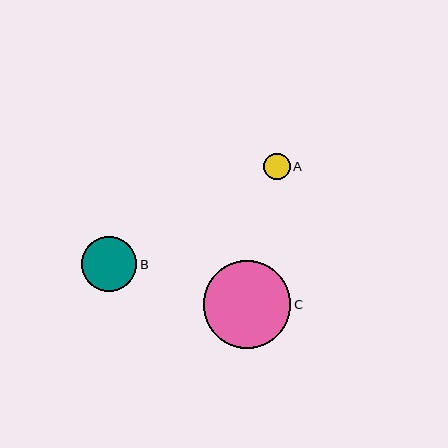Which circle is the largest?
Circle C is the largest with a size of approximately 87 pixels.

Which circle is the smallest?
Circle A is the smallest with a size of approximately 26 pixels.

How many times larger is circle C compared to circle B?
Circle C is approximately 1.6 times the size of circle B.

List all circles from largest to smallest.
From largest to smallest: C, B, A.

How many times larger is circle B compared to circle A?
Circle B is approximately 2.1 times the size of circle A.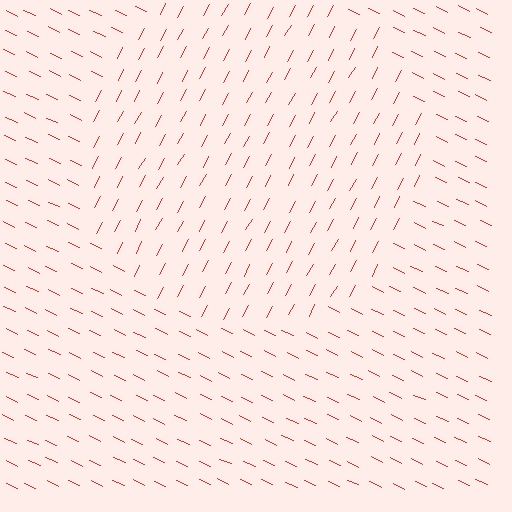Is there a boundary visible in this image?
Yes, there is a texture boundary formed by a change in line orientation.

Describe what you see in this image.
The image is filled with small red line segments. A circle region in the image has lines oriented differently from the surrounding lines, creating a visible texture boundary.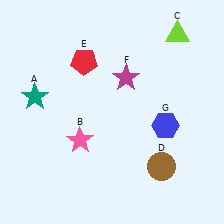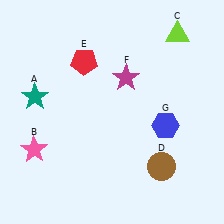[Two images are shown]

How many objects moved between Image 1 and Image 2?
1 object moved between the two images.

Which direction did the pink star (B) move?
The pink star (B) moved left.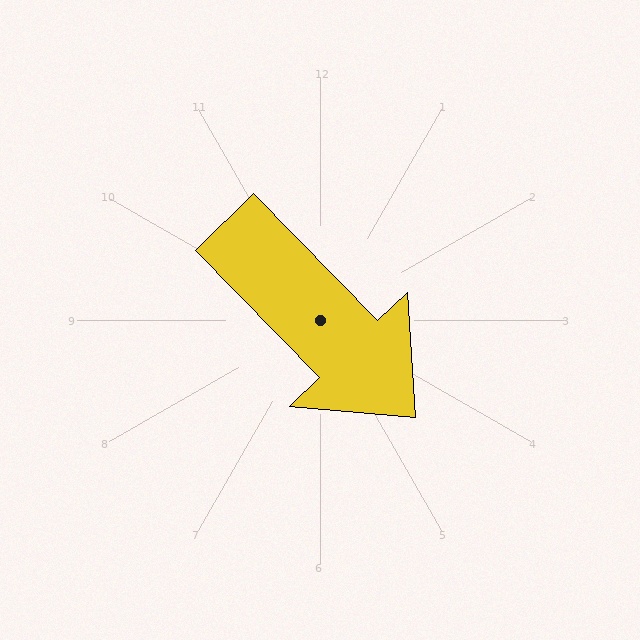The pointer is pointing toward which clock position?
Roughly 5 o'clock.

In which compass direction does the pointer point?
Southeast.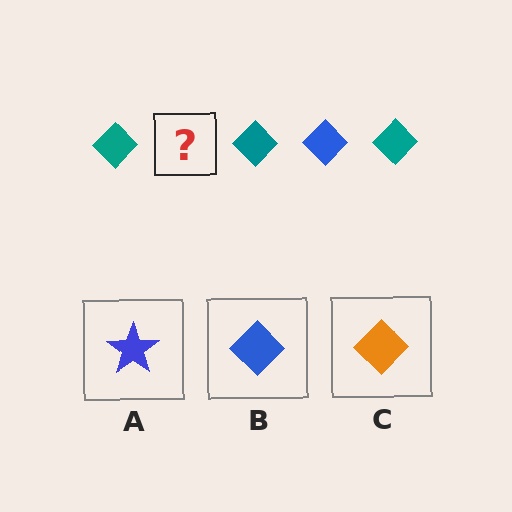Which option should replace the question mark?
Option B.